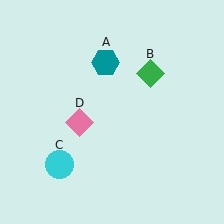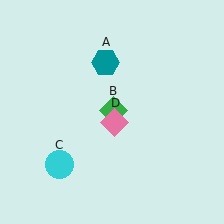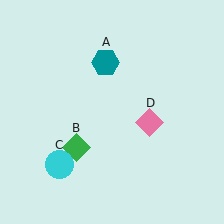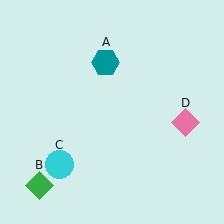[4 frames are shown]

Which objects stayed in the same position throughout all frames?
Teal hexagon (object A) and cyan circle (object C) remained stationary.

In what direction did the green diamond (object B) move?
The green diamond (object B) moved down and to the left.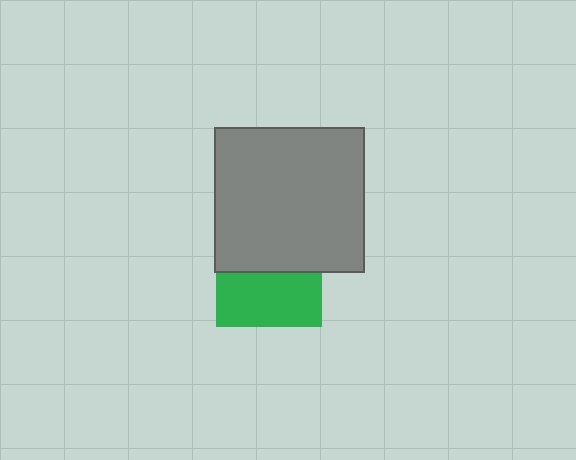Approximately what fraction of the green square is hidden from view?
Roughly 49% of the green square is hidden behind the gray rectangle.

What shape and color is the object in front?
The object in front is a gray rectangle.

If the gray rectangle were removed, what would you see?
You would see the complete green square.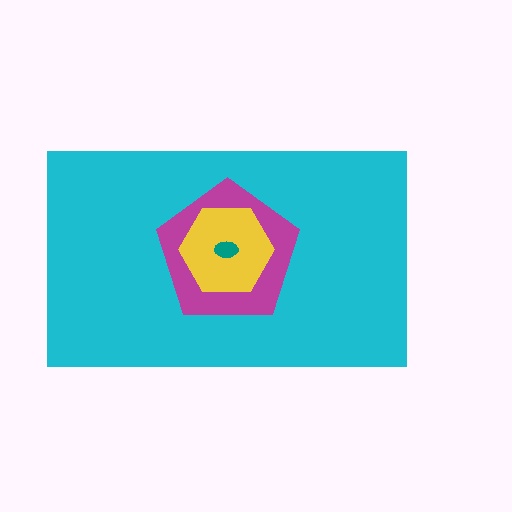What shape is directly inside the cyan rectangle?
The magenta pentagon.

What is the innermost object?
The teal ellipse.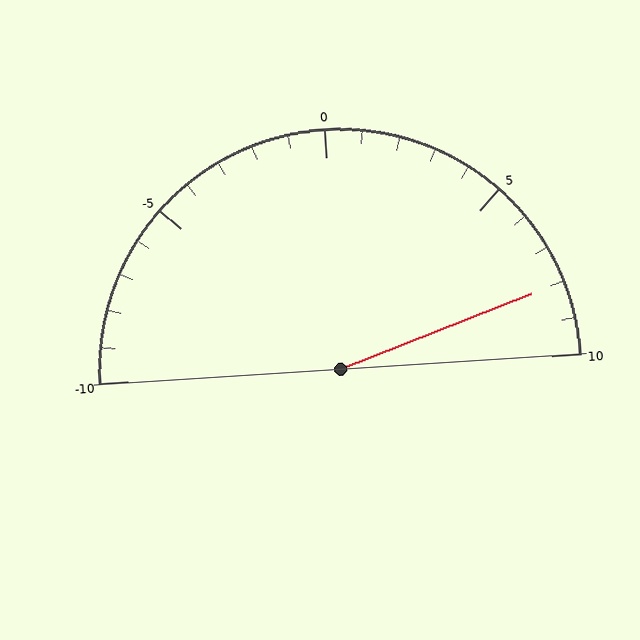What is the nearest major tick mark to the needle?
The nearest major tick mark is 10.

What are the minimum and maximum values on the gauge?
The gauge ranges from -10 to 10.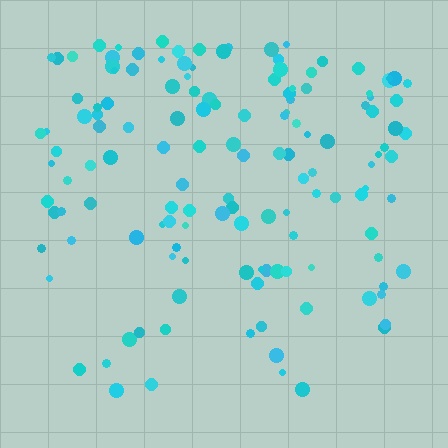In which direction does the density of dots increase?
From bottom to top, with the top side densest.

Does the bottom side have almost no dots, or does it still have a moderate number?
Still a moderate number, just noticeably fewer than the top.